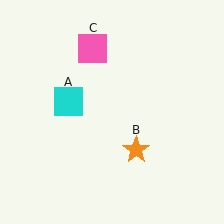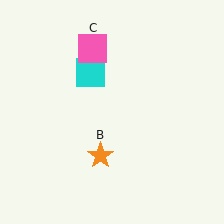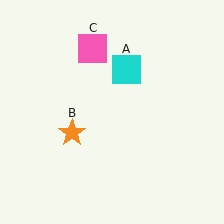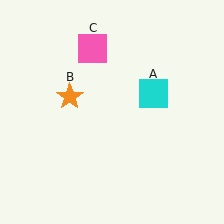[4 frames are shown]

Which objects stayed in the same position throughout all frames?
Pink square (object C) remained stationary.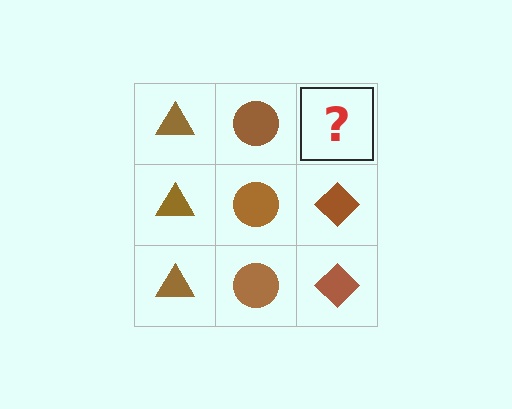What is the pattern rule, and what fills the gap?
The rule is that each column has a consistent shape. The gap should be filled with a brown diamond.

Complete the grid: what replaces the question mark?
The question mark should be replaced with a brown diamond.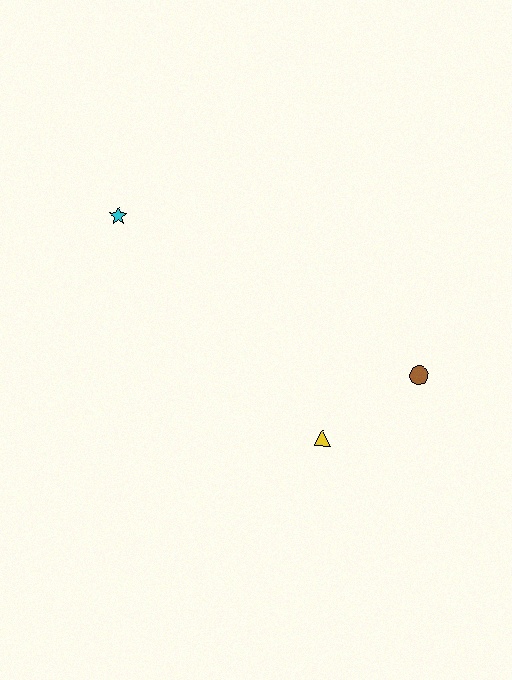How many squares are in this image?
There are no squares.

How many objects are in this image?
There are 3 objects.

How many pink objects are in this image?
There are no pink objects.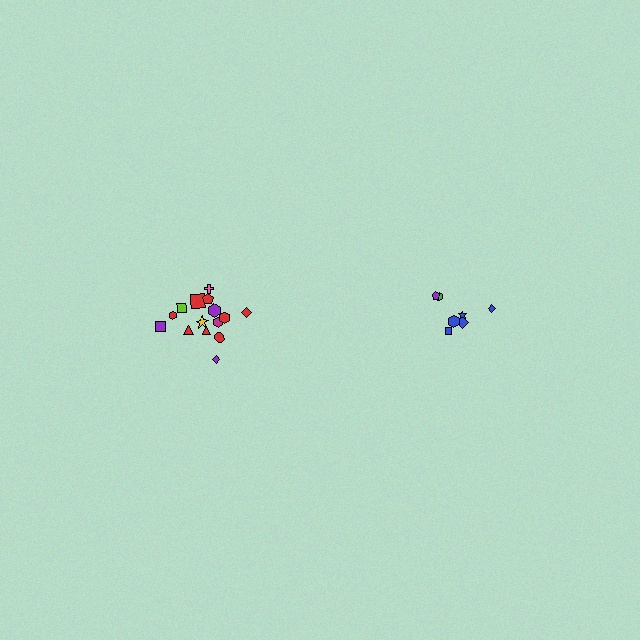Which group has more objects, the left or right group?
The left group.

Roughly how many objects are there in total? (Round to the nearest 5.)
Roughly 20 objects in total.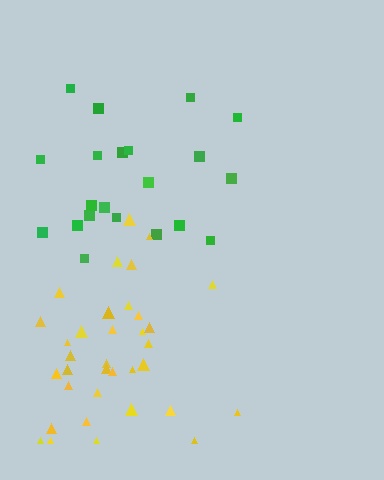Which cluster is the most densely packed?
Yellow.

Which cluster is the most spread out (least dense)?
Green.